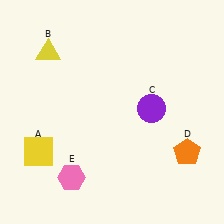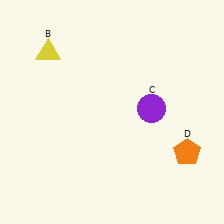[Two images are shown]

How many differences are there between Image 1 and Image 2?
There are 2 differences between the two images.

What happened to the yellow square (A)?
The yellow square (A) was removed in Image 2. It was in the bottom-left area of Image 1.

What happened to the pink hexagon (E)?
The pink hexagon (E) was removed in Image 2. It was in the bottom-left area of Image 1.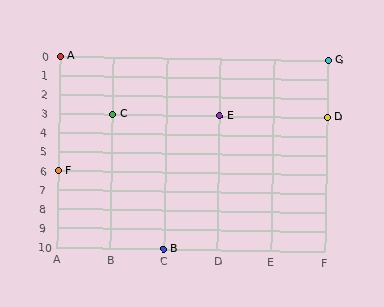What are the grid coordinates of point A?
Point A is at grid coordinates (A, 0).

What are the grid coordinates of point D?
Point D is at grid coordinates (F, 3).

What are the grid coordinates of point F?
Point F is at grid coordinates (A, 6).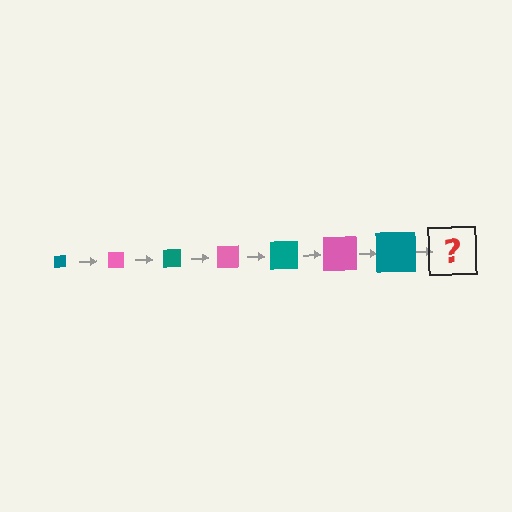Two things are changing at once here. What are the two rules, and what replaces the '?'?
The two rules are that the square grows larger each step and the color cycles through teal and pink. The '?' should be a pink square, larger than the previous one.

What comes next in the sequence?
The next element should be a pink square, larger than the previous one.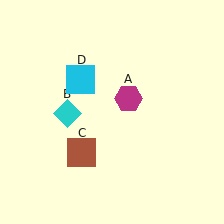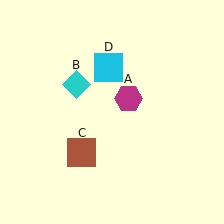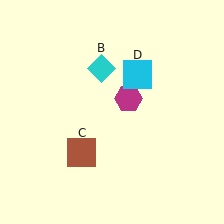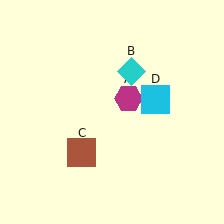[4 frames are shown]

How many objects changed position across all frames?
2 objects changed position: cyan diamond (object B), cyan square (object D).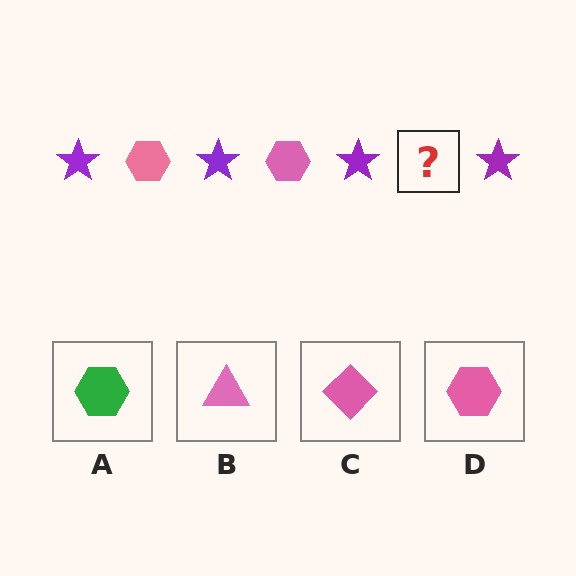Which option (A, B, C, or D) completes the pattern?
D.